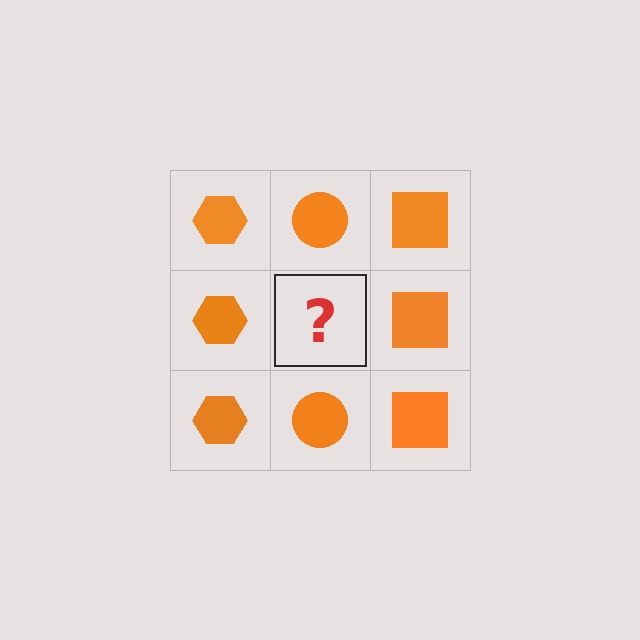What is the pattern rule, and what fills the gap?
The rule is that each column has a consistent shape. The gap should be filled with an orange circle.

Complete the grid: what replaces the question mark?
The question mark should be replaced with an orange circle.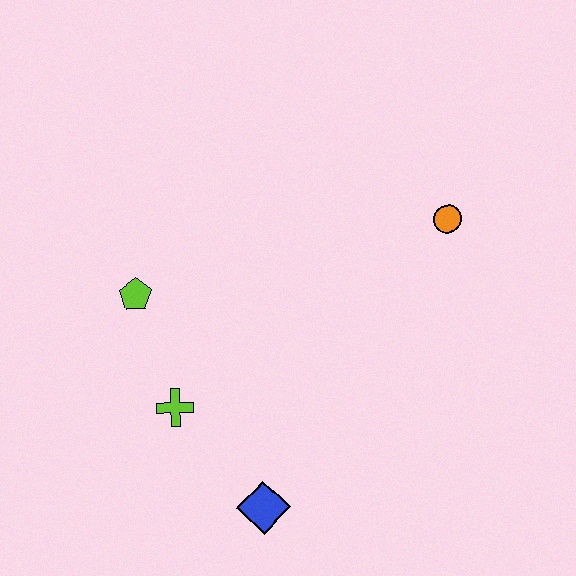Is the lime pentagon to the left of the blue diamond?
Yes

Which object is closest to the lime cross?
The lime pentagon is closest to the lime cross.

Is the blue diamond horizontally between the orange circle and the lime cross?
Yes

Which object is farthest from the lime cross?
The orange circle is farthest from the lime cross.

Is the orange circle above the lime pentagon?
Yes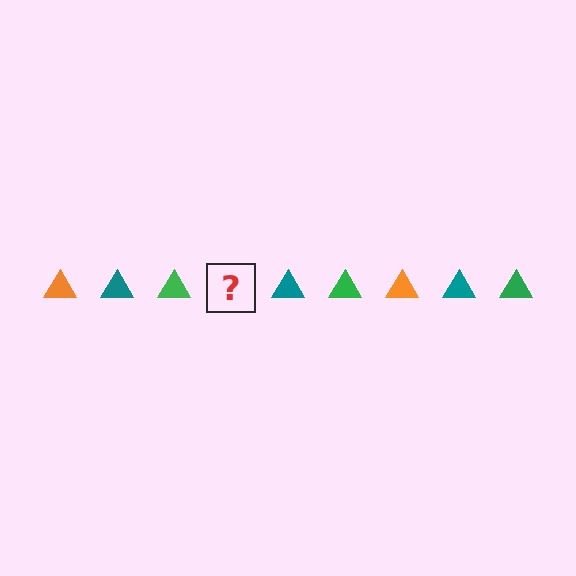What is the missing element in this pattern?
The missing element is an orange triangle.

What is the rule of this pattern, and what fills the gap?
The rule is that the pattern cycles through orange, teal, green triangles. The gap should be filled with an orange triangle.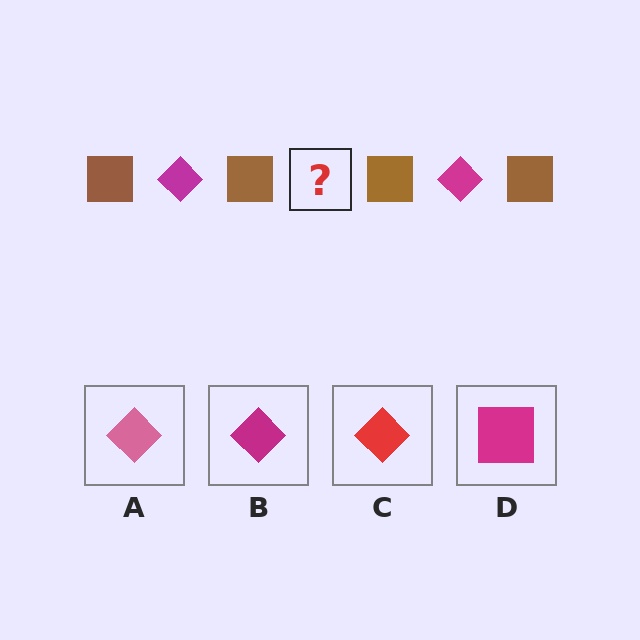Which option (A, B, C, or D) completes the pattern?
B.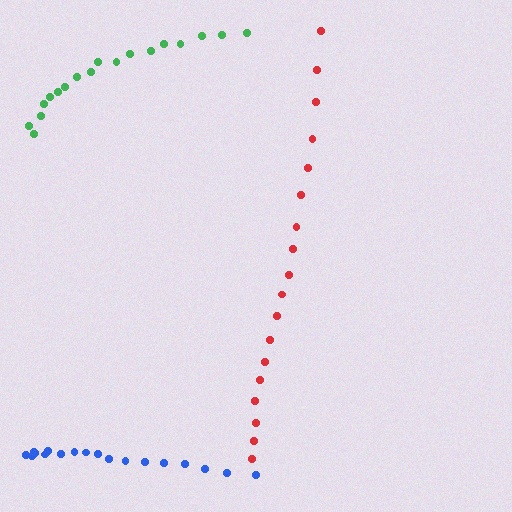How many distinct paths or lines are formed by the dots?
There are 3 distinct paths.